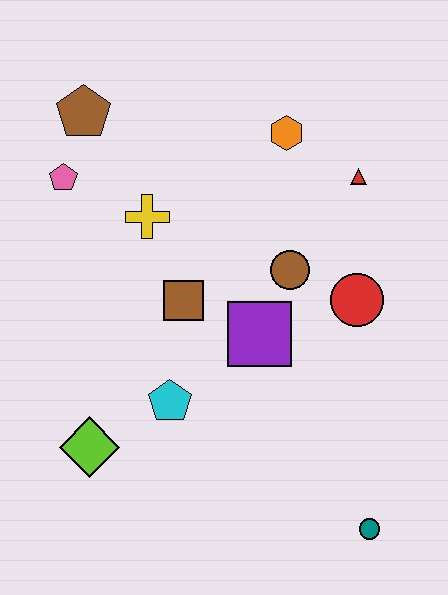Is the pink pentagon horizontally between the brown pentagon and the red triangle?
No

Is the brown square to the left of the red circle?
Yes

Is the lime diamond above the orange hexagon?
No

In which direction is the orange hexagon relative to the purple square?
The orange hexagon is above the purple square.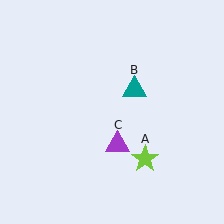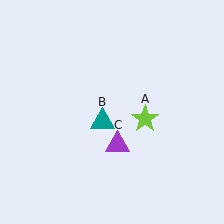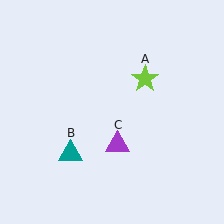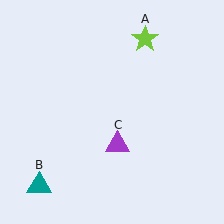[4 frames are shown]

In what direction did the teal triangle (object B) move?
The teal triangle (object B) moved down and to the left.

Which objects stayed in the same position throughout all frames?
Purple triangle (object C) remained stationary.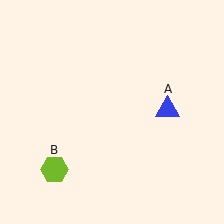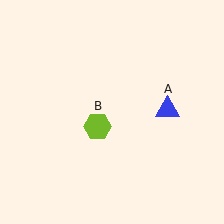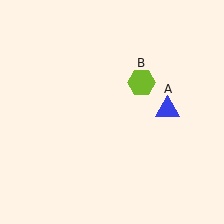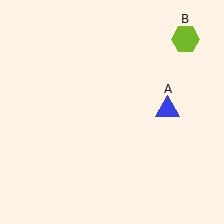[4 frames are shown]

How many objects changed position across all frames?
1 object changed position: lime hexagon (object B).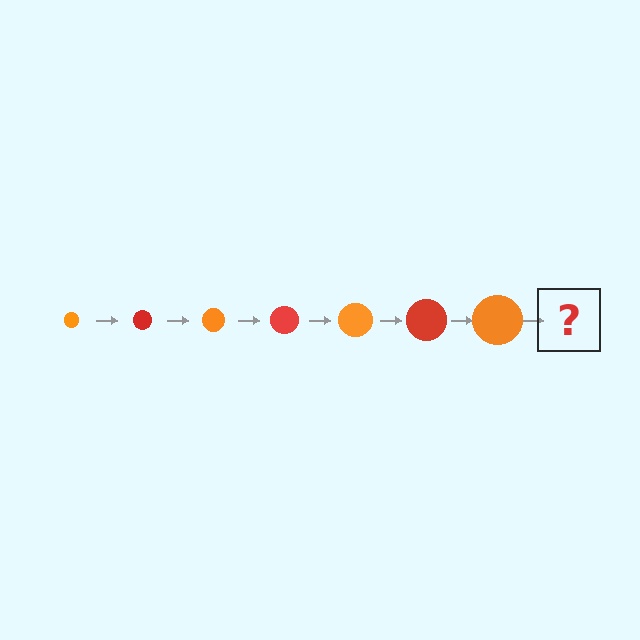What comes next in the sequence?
The next element should be a red circle, larger than the previous one.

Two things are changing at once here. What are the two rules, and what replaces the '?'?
The two rules are that the circle grows larger each step and the color cycles through orange and red. The '?' should be a red circle, larger than the previous one.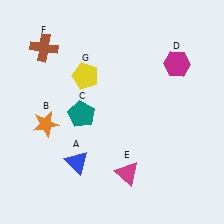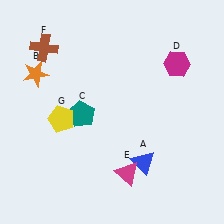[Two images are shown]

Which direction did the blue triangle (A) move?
The blue triangle (A) moved right.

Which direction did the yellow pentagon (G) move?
The yellow pentagon (G) moved down.